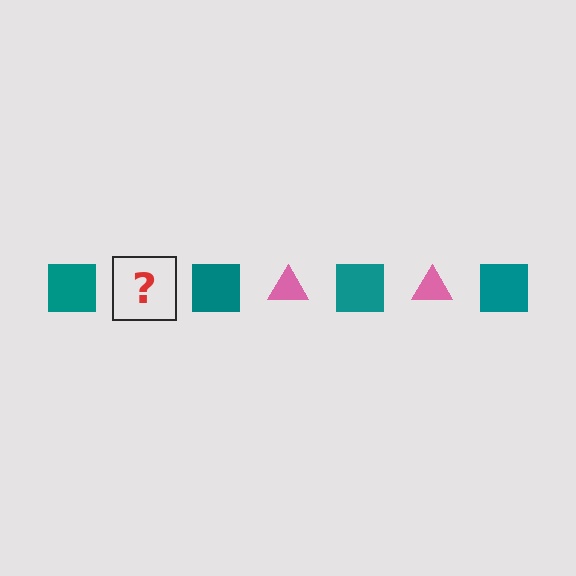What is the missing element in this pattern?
The missing element is a pink triangle.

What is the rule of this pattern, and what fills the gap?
The rule is that the pattern alternates between teal square and pink triangle. The gap should be filled with a pink triangle.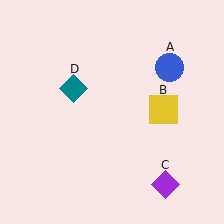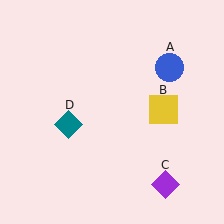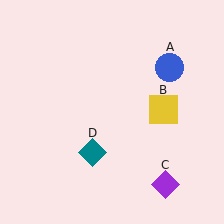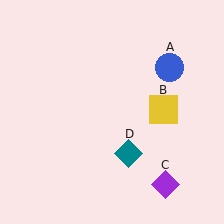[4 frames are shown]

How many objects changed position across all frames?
1 object changed position: teal diamond (object D).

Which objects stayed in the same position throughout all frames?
Blue circle (object A) and yellow square (object B) and purple diamond (object C) remained stationary.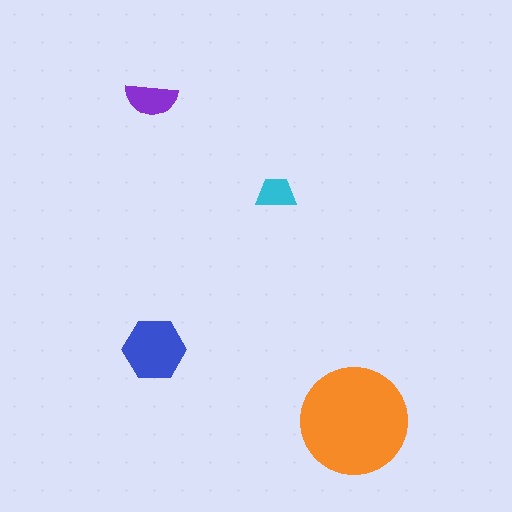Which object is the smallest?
The cyan trapezoid.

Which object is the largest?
The orange circle.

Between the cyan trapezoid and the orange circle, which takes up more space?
The orange circle.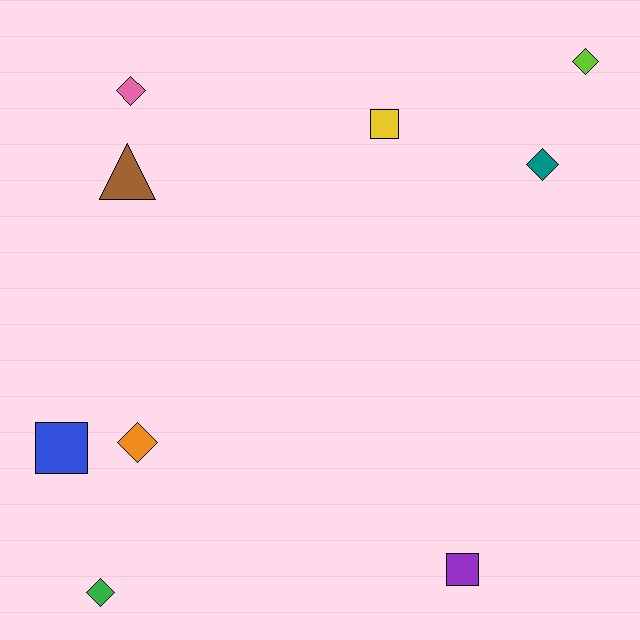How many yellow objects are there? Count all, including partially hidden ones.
There is 1 yellow object.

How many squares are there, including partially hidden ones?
There are 3 squares.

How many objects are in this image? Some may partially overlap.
There are 9 objects.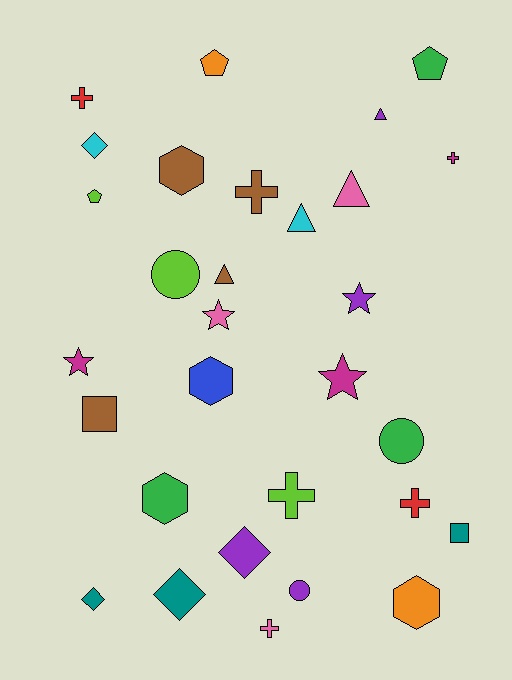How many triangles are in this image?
There are 4 triangles.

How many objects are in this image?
There are 30 objects.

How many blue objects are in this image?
There is 1 blue object.